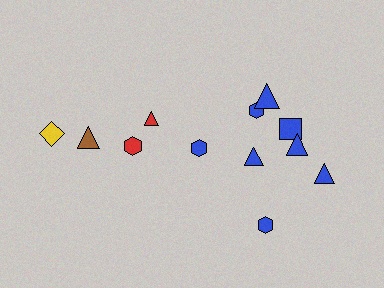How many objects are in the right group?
There are 8 objects.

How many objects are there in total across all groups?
There are 12 objects.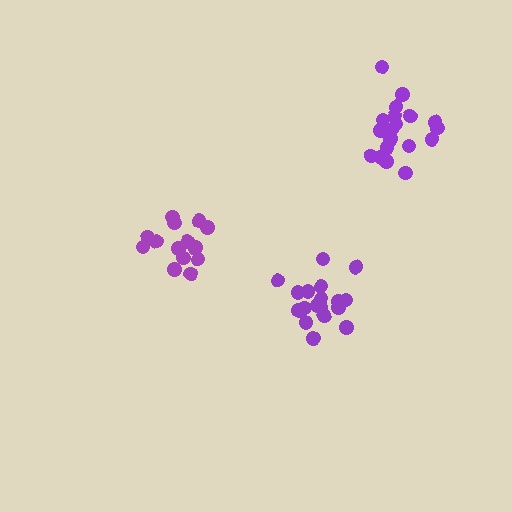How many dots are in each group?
Group 1: 20 dots, Group 2: 14 dots, Group 3: 20 dots (54 total).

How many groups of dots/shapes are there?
There are 3 groups.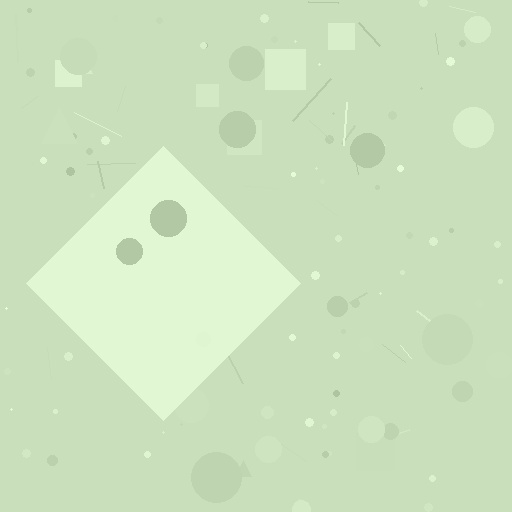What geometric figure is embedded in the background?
A diamond is embedded in the background.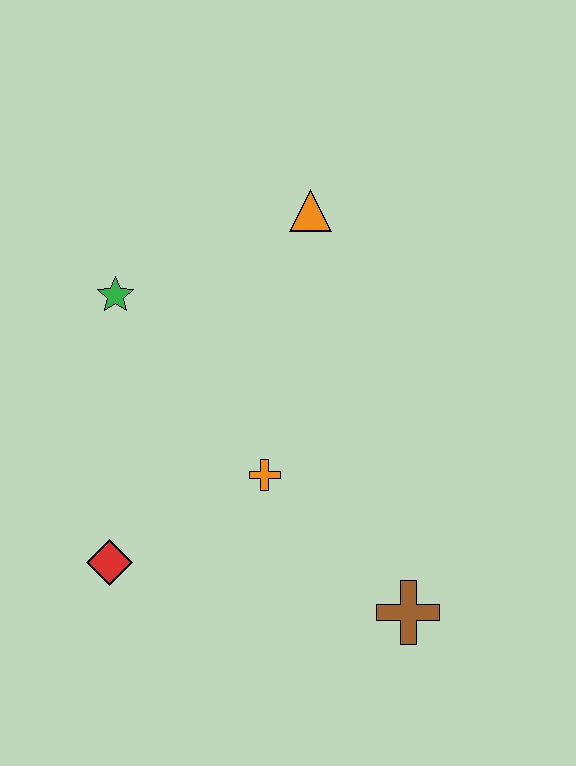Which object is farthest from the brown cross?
The green star is farthest from the brown cross.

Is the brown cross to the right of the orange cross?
Yes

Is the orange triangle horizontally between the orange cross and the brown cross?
Yes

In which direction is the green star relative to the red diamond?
The green star is above the red diamond.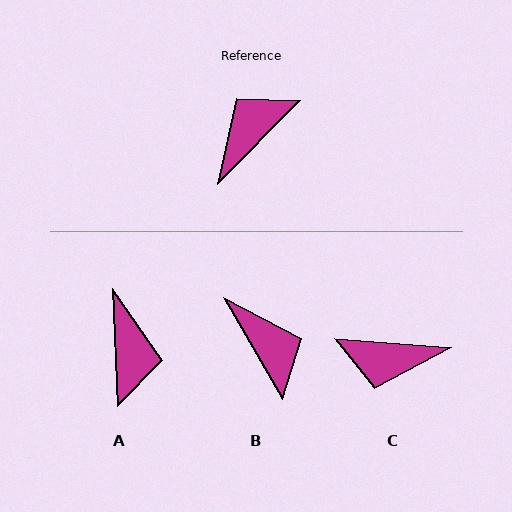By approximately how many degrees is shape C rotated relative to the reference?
Approximately 130 degrees counter-clockwise.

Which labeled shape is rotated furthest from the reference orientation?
A, about 133 degrees away.